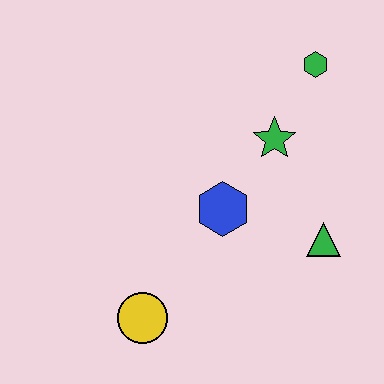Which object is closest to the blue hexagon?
The green star is closest to the blue hexagon.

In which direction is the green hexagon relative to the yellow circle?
The green hexagon is above the yellow circle.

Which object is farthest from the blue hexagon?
The green hexagon is farthest from the blue hexagon.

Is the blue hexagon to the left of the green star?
Yes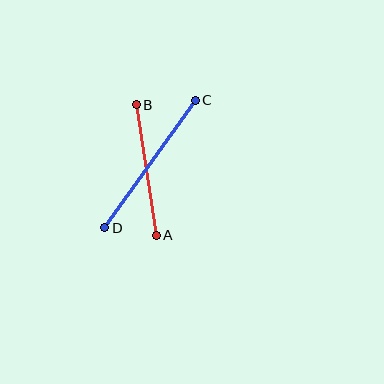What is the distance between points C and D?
The distance is approximately 156 pixels.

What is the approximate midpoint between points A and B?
The midpoint is at approximately (146, 170) pixels.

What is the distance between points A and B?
The distance is approximately 132 pixels.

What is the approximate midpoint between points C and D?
The midpoint is at approximately (150, 164) pixels.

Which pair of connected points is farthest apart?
Points C and D are farthest apart.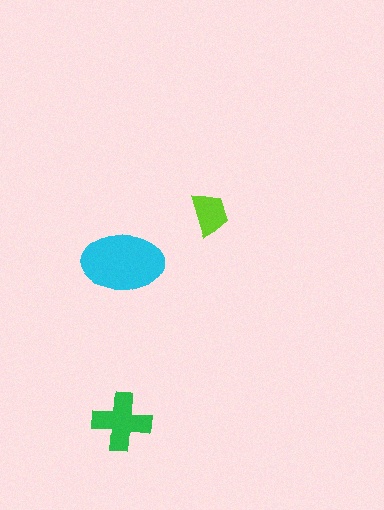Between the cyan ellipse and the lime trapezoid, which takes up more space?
The cyan ellipse.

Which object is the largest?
The cyan ellipse.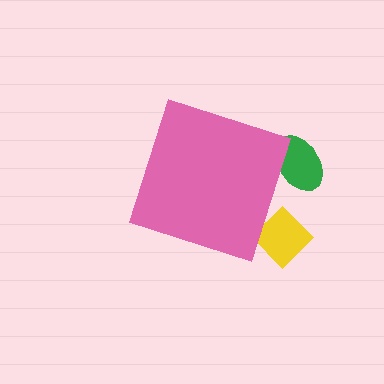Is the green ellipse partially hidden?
Yes, the green ellipse is partially hidden behind the pink diamond.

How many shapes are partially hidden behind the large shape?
3 shapes are partially hidden.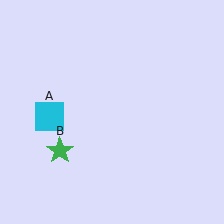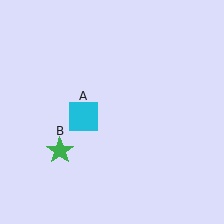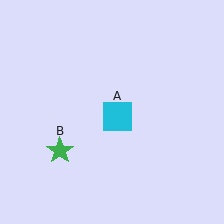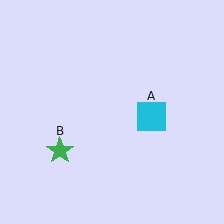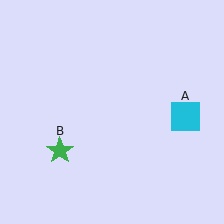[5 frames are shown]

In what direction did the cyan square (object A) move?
The cyan square (object A) moved right.